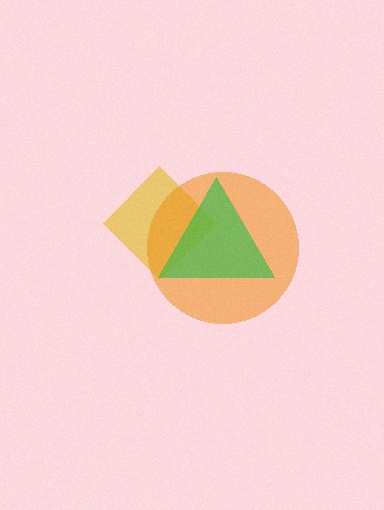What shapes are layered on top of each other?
The layered shapes are: a yellow diamond, an orange circle, a green triangle.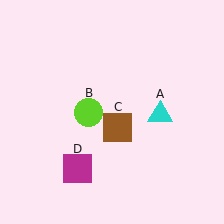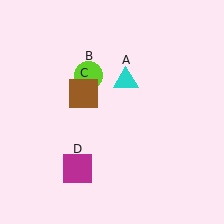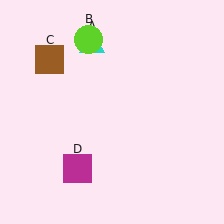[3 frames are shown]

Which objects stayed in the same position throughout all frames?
Magenta square (object D) remained stationary.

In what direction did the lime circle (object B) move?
The lime circle (object B) moved up.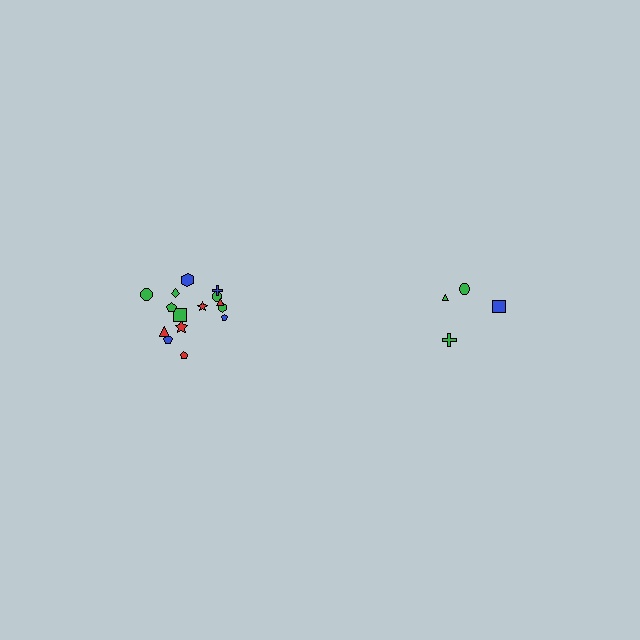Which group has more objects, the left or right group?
The left group.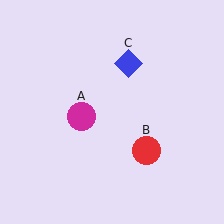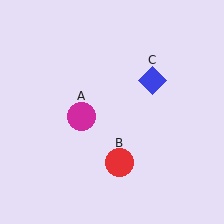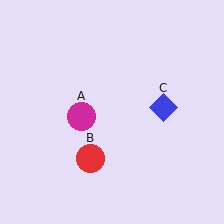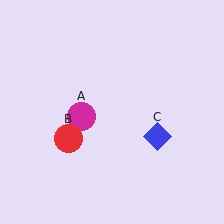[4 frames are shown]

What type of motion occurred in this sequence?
The red circle (object B), blue diamond (object C) rotated clockwise around the center of the scene.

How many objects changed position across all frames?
2 objects changed position: red circle (object B), blue diamond (object C).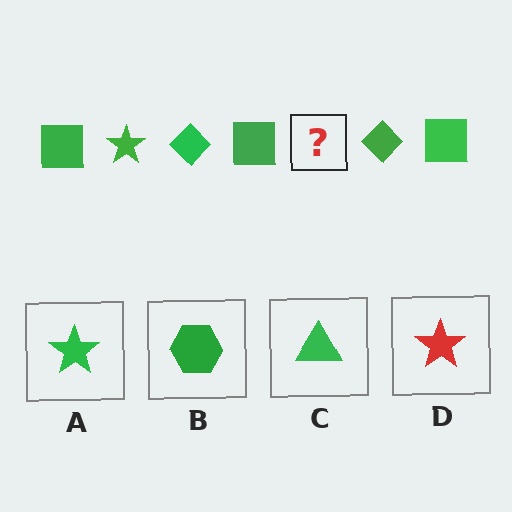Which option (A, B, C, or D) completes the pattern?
A.